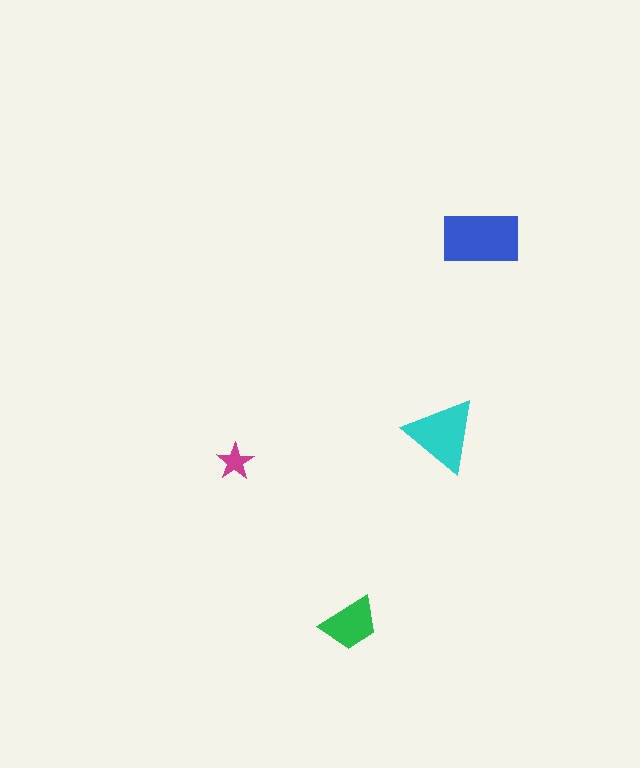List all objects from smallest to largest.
The magenta star, the green trapezoid, the cyan triangle, the blue rectangle.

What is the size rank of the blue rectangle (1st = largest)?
1st.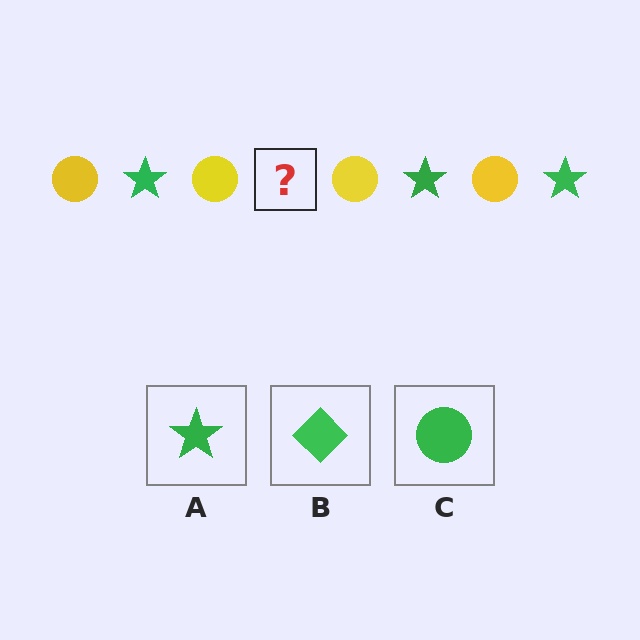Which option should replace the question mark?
Option A.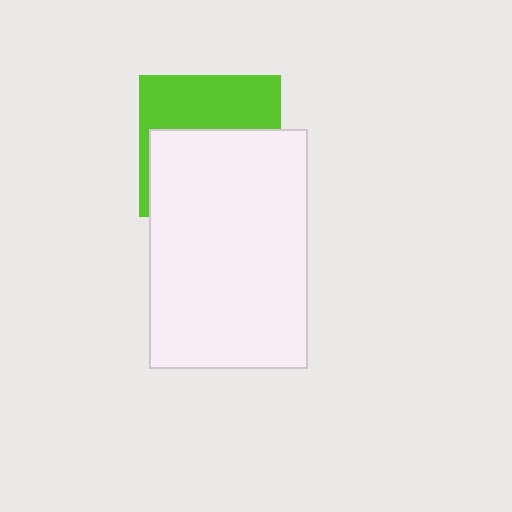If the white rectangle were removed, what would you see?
You would see the complete lime square.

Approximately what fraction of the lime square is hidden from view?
Roughly 58% of the lime square is hidden behind the white rectangle.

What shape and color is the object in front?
The object in front is a white rectangle.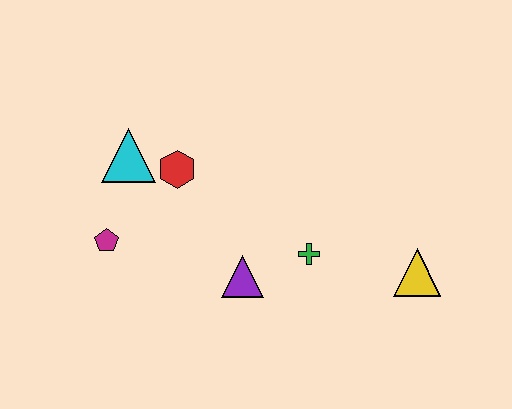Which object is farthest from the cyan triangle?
The yellow triangle is farthest from the cyan triangle.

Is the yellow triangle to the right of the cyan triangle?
Yes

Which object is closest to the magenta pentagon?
The cyan triangle is closest to the magenta pentagon.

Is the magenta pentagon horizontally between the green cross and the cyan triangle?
No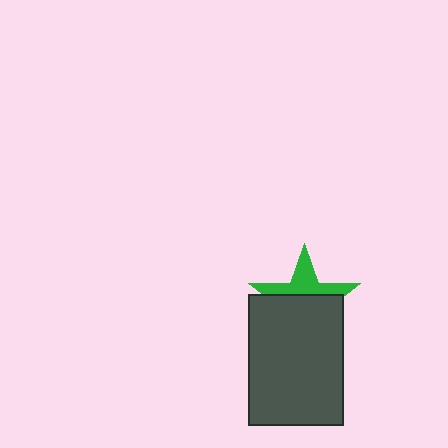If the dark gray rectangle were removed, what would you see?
You would see the complete green star.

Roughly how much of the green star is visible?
A small part of it is visible (roughly 39%).